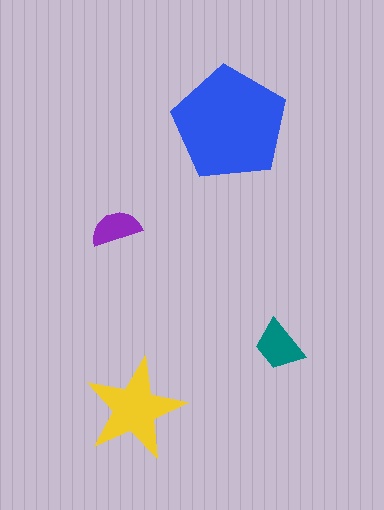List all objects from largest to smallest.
The blue pentagon, the yellow star, the teal trapezoid, the purple semicircle.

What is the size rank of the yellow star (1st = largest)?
2nd.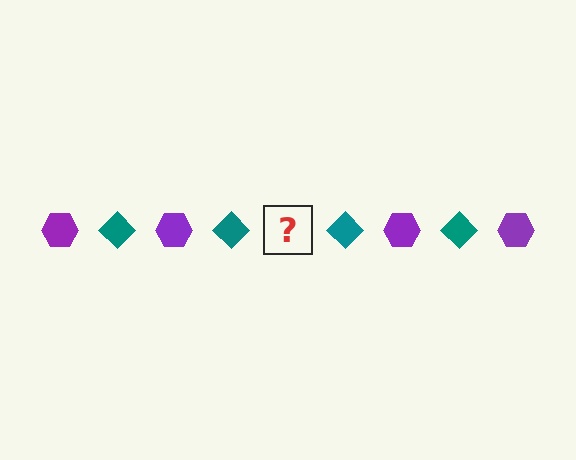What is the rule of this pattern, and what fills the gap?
The rule is that the pattern alternates between purple hexagon and teal diamond. The gap should be filled with a purple hexagon.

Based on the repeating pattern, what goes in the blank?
The blank should be a purple hexagon.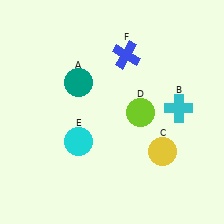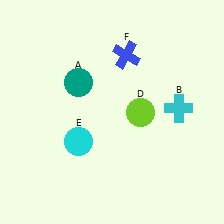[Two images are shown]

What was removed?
The yellow circle (C) was removed in Image 2.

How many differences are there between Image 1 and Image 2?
There is 1 difference between the two images.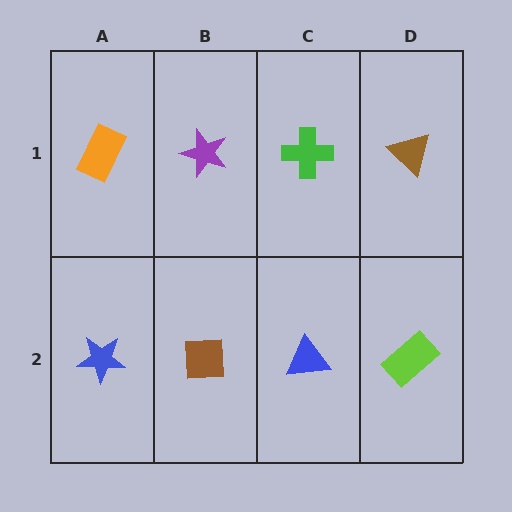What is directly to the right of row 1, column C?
A brown triangle.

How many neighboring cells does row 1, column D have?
2.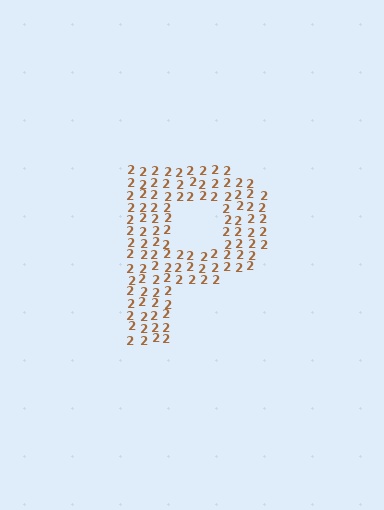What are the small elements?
The small elements are digit 2's.